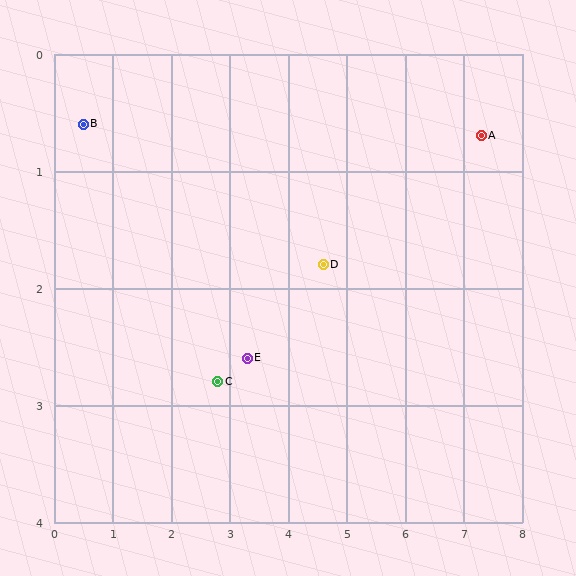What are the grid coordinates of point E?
Point E is at approximately (3.3, 2.6).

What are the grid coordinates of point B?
Point B is at approximately (0.5, 0.6).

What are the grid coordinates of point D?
Point D is at approximately (4.6, 1.8).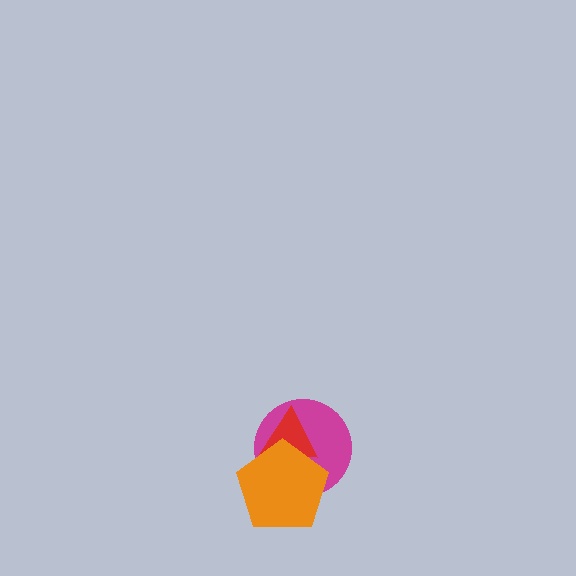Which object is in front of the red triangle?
The orange pentagon is in front of the red triangle.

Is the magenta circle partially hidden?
Yes, it is partially covered by another shape.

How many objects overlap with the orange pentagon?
2 objects overlap with the orange pentagon.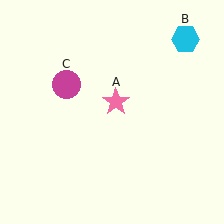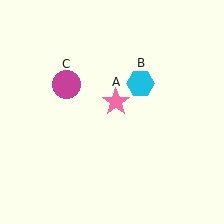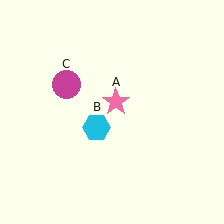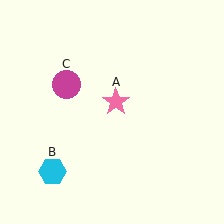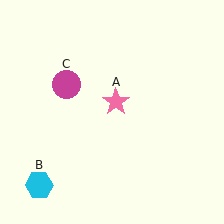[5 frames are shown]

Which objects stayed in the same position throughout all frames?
Pink star (object A) and magenta circle (object C) remained stationary.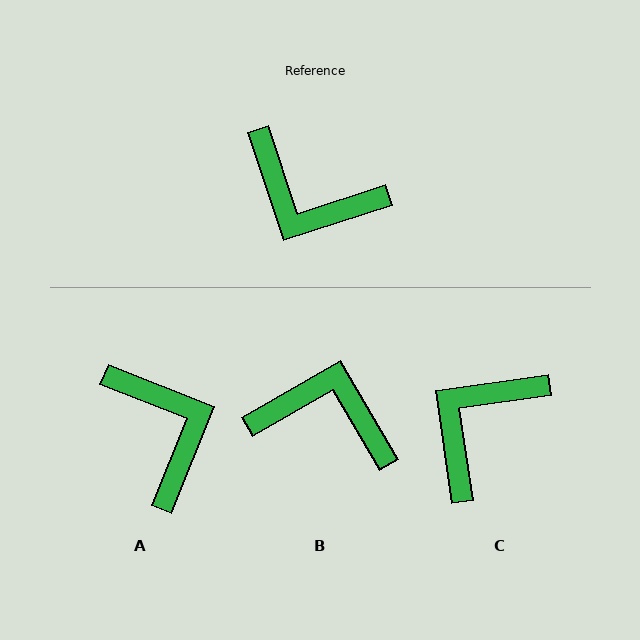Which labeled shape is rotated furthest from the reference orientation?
B, about 168 degrees away.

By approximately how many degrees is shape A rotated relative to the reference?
Approximately 140 degrees counter-clockwise.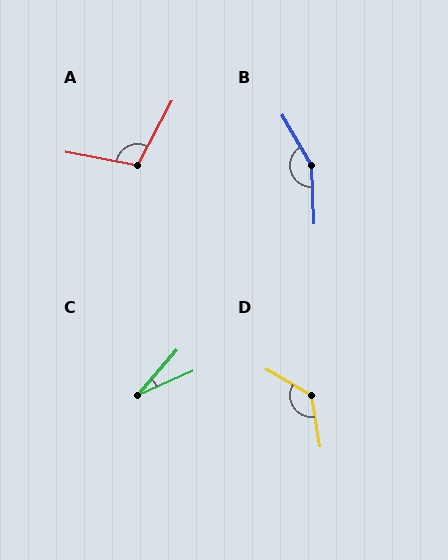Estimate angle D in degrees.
Approximately 130 degrees.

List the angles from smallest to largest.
C (25°), A (108°), D (130°), B (153°).